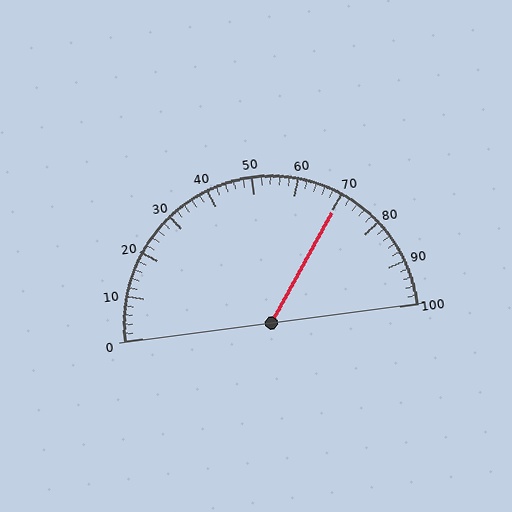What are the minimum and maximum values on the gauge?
The gauge ranges from 0 to 100.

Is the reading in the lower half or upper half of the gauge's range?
The reading is in the upper half of the range (0 to 100).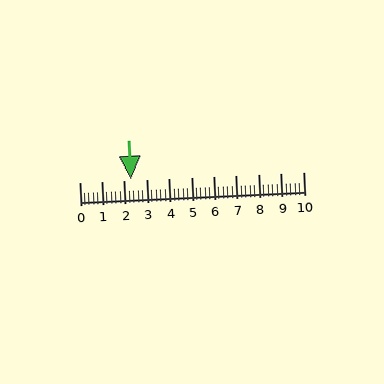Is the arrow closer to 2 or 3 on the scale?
The arrow is closer to 2.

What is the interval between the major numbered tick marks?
The major tick marks are spaced 1 units apart.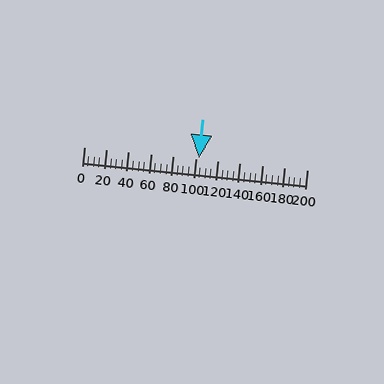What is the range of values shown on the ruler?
The ruler shows values from 0 to 200.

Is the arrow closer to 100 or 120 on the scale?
The arrow is closer to 100.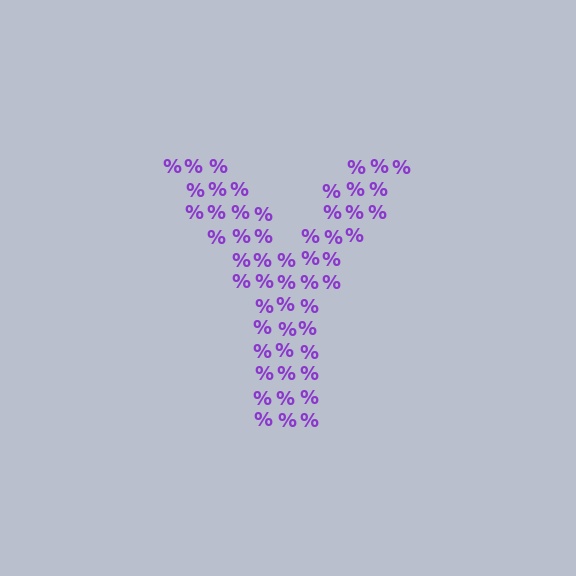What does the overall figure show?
The overall figure shows the letter Y.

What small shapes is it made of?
It is made of small percent signs.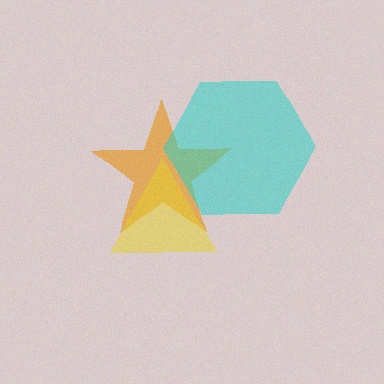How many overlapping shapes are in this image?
There are 3 overlapping shapes in the image.